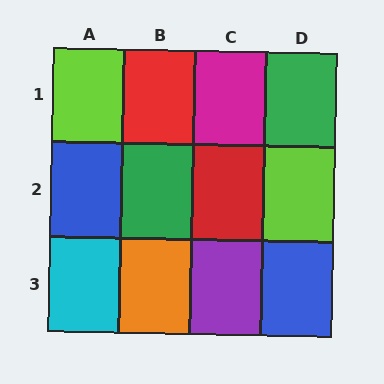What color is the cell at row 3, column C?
Purple.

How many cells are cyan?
1 cell is cyan.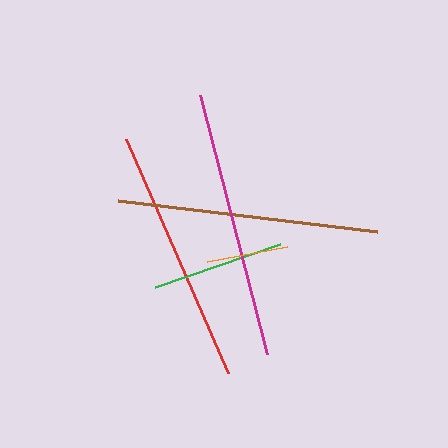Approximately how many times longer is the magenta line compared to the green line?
The magenta line is approximately 2.0 times the length of the green line.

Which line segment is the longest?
The magenta line is the longest at approximately 268 pixels.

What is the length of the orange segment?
The orange segment is approximately 82 pixels long.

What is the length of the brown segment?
The brown segment is approximately 260 pixels long.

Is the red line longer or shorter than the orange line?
The red line is longer than the orange line.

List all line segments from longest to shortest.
From longest to shortest: magenta, brown, red, green, orange.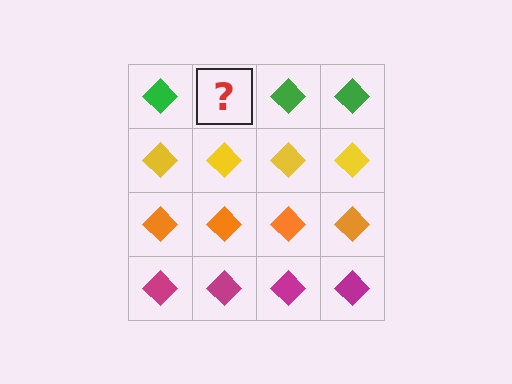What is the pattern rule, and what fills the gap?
The rule is that each row has a consistent color. The gap should be filled with a green diamond.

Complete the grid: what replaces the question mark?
The question mark should be replaced with a green diamond.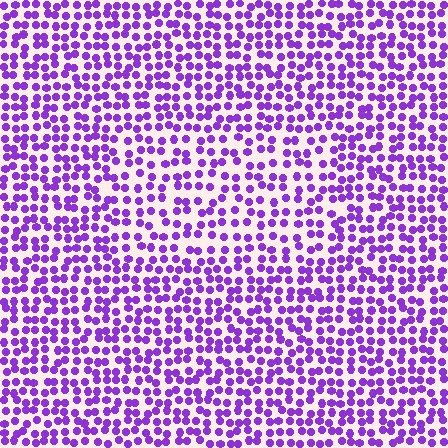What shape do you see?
I see a rectangle.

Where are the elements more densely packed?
The elements are more densely packed outside the rectangle boundary.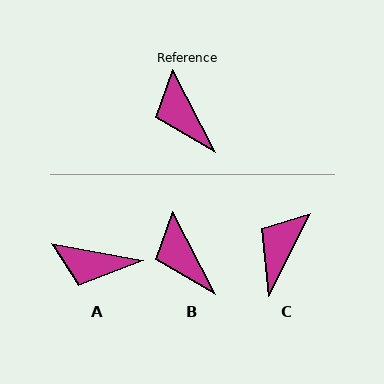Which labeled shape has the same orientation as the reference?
B.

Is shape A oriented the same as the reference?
No, it is off by about 52 degrees.